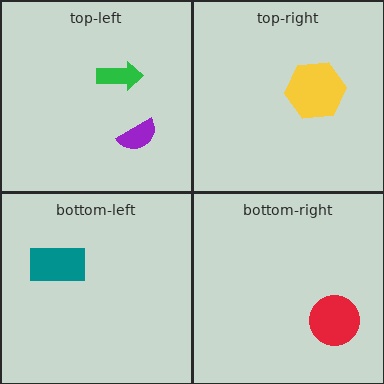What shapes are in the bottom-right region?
The red circle.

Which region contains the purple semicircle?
The top-left region.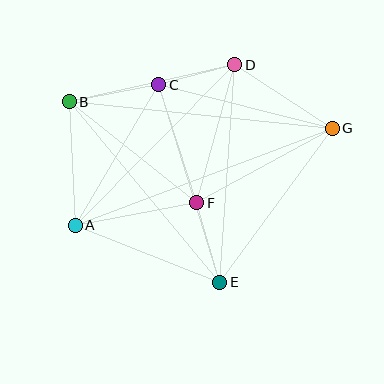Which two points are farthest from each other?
Points A and G are farthest from each other.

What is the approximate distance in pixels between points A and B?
The distance between A and B is approximately 123 pixels.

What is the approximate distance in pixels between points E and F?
The distance between E and F is approximately 82 pixels.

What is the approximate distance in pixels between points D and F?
The distance between D and F is approximately 143 pixels.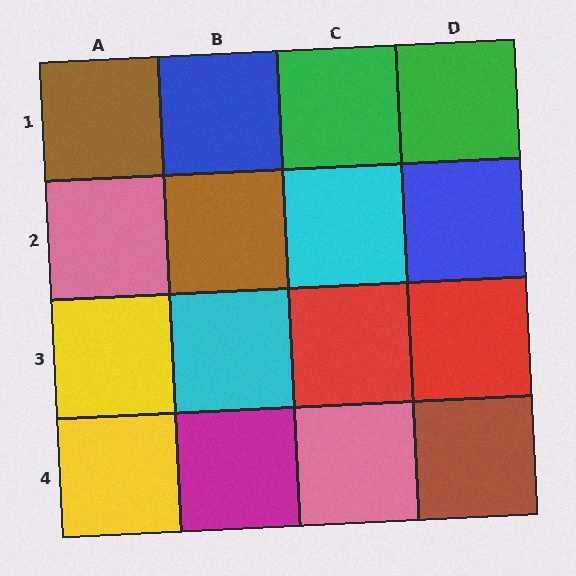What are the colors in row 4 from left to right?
Yellow, magenta, pink, brown.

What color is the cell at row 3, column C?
Red.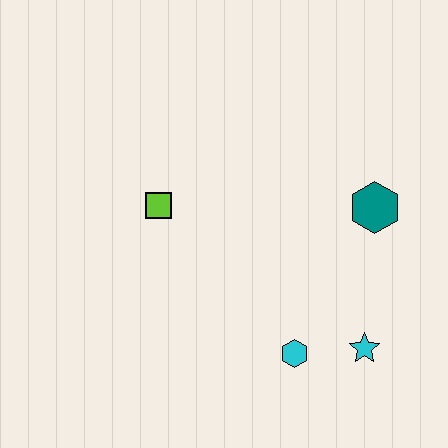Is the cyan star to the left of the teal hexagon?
Yes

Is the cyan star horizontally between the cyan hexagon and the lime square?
No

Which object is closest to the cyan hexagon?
The cyan star is closest to the cyan hexagon.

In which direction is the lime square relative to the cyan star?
The lime square is to the left of the cyan star.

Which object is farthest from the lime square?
The cyan star is farthest from the lime square.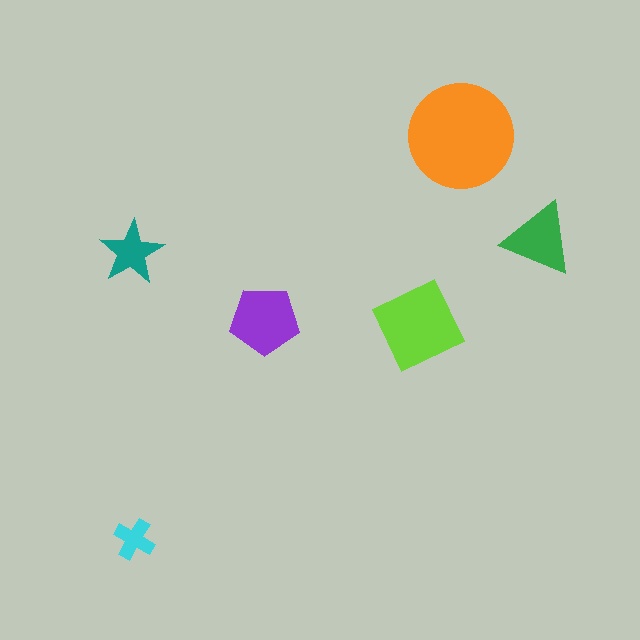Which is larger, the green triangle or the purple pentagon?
The purple pentagon.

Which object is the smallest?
The cyan cross.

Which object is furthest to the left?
The teal star is leftmost.